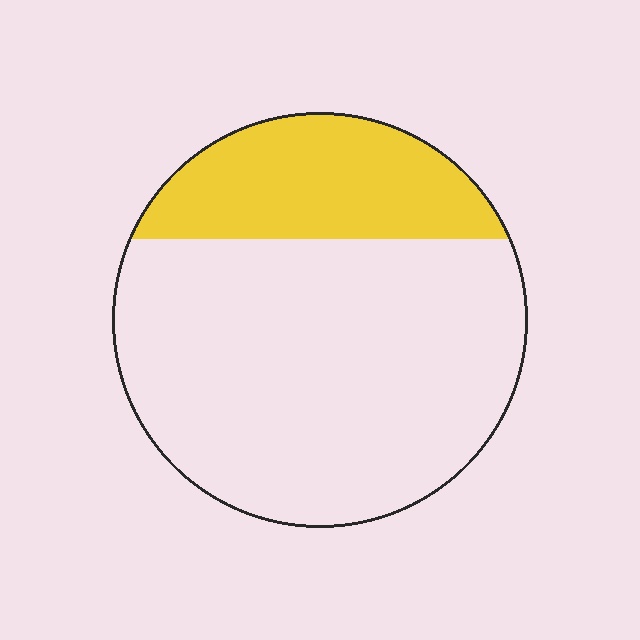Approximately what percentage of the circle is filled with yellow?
Approximately 25%.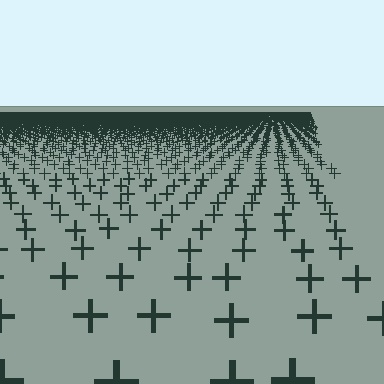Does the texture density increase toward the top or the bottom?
Density increases toward the top.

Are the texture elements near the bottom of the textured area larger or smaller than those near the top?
Larger. Near the bottom, elements are closer to the viewer and appear at a bigger on-screen size.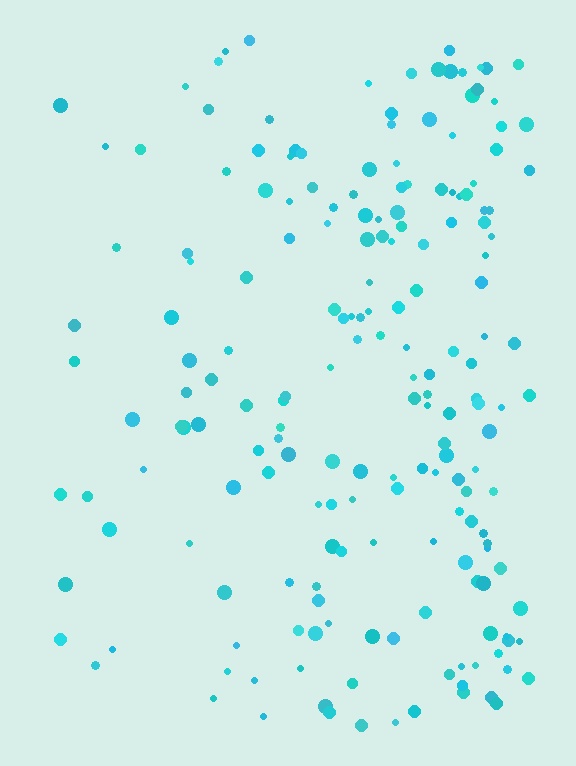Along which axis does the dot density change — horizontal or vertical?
Horizontal.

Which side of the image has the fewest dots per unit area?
The left.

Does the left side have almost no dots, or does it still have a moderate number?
Still a moderate number, just noticeably fewer than the right.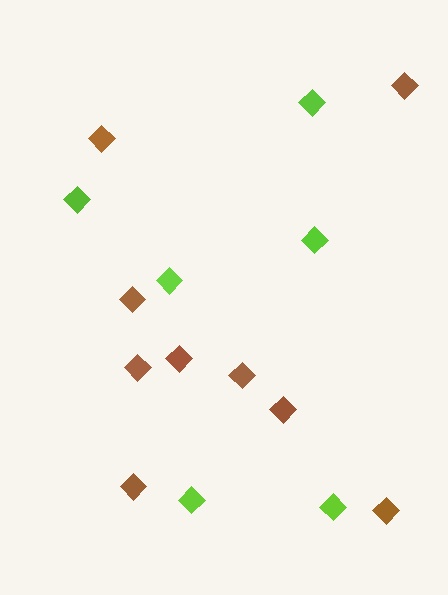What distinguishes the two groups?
There are 2 groups: one group of lime diamonds (6) and one group of brown diamonds (9).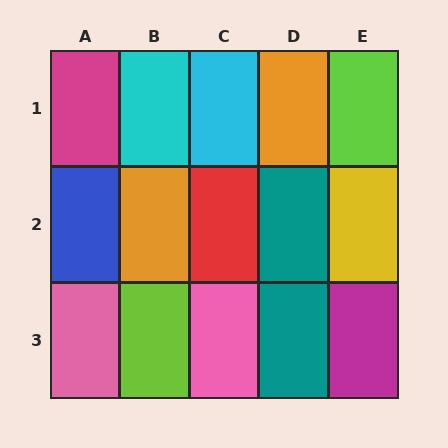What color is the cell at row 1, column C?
Cyan.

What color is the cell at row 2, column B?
Orange.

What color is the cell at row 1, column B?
Cyan.